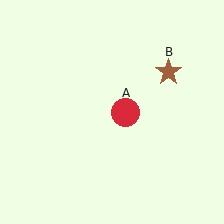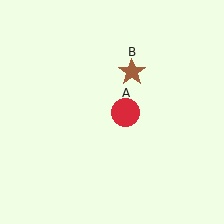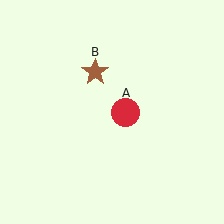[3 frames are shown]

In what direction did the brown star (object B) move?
The brown star (object B) moved left.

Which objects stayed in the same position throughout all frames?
Red circle (object A) remained stationary.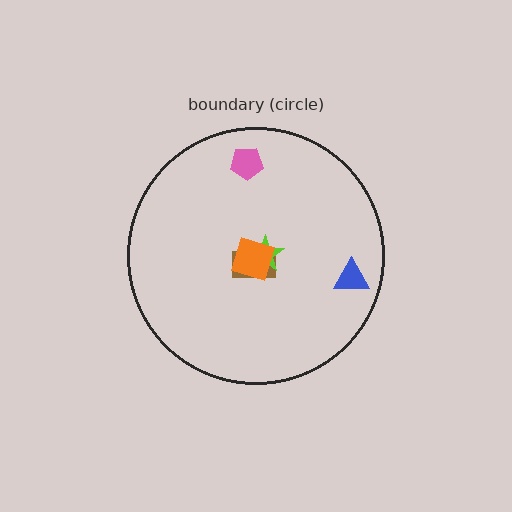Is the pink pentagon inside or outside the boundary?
Inside.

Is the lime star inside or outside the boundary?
Inside.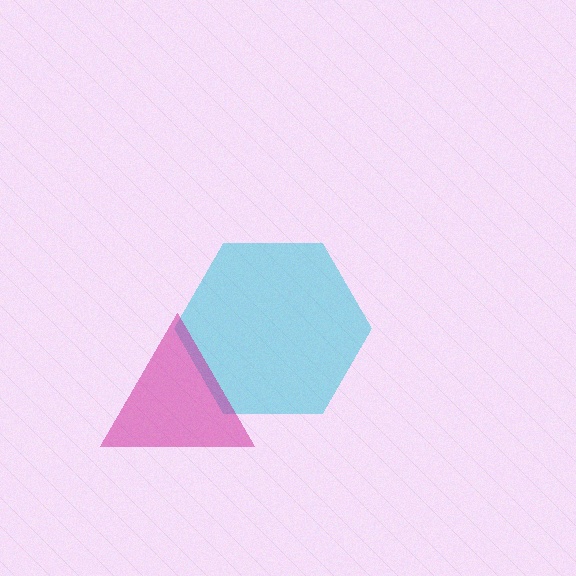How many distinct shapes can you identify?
There are 2 distinct shapes: a cyan hexagon, a magenta triangle.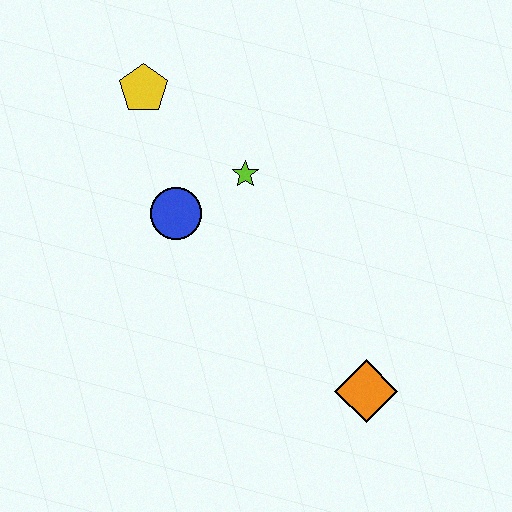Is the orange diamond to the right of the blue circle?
Yes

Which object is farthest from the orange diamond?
The yellow pentagon is farthest from the orange diamond.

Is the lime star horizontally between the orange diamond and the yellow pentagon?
Yes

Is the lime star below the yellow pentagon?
Yes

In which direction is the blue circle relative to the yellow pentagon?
The blue circle is below the yellow pentagon.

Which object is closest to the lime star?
The blue circle is closest to the lime star.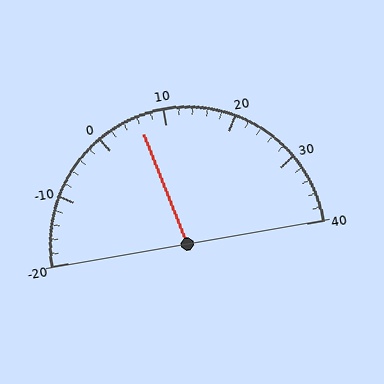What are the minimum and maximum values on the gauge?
The gauge ranges from -20 to 40.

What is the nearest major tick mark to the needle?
The nearest major tick mark is 10.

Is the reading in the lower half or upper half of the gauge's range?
The reading is in the lower half of the range (-20 to 40).